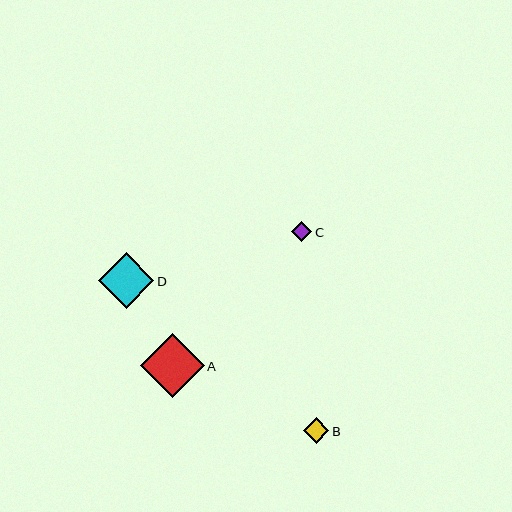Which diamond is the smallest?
Diamond C is the smallest with a size of approximately 21 pixels.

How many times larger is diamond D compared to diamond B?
Diamond D is approximately 2.1 times the size of diamond B.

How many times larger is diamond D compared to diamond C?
Diamond D is approximately 2.7 times the size of diamond C.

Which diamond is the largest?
Diamond A is the largest with a size of approximately 64 pixels.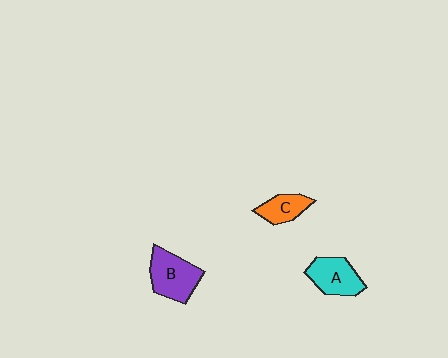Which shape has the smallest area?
Shape C (orange).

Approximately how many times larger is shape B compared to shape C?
Approximately 1.7 times.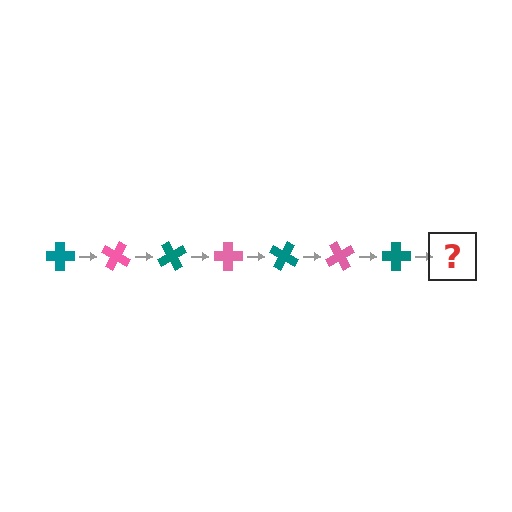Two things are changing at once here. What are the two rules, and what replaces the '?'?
The two rules are that it rotates 30 degrees each step and the color cycles through teal and pink. The '?' should be a pink cross, rotated 210 degrees from the start.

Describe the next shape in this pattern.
It should be a pink cross, rotated 210 degrees from the start.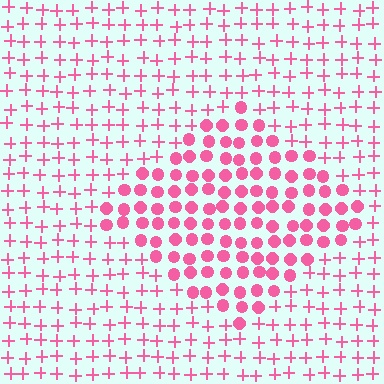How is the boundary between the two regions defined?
The boundary is defined by a change in element shape: circles inside vs. plus signs outside. All elements share the same color and spacing.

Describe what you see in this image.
The image is filled with small pink elements arranged in a uniform grid. A diamond-shaped region contains circles, while the surrounding area contains plus signs. The boundary is defined purely by the change in element shape.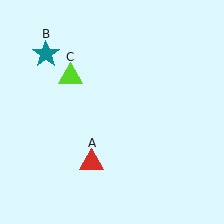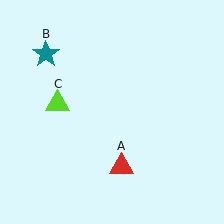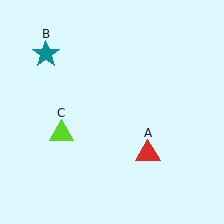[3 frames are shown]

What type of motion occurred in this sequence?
The red triangle (object A), lime triangle (object C) rotated counterclockwise around the center of the scene.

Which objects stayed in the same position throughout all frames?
Teal star (object B) remained stationary.